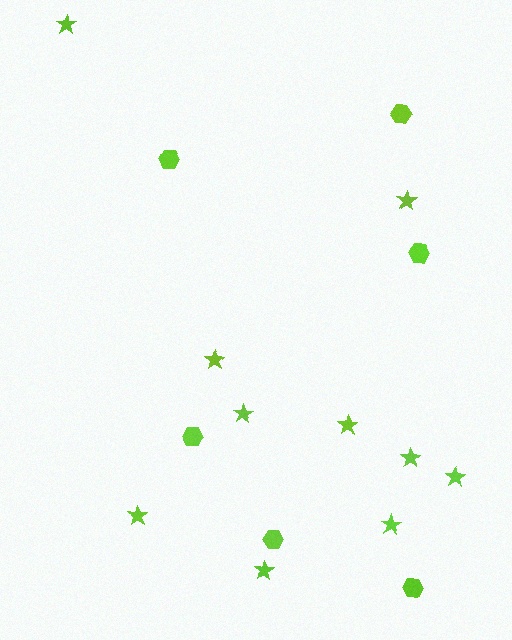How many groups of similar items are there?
There are 2 groups: one group of stars (10) and one group of hexagons (6).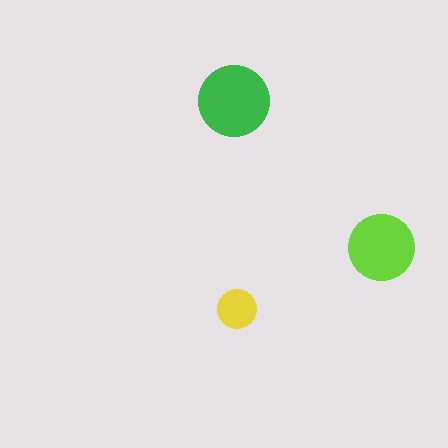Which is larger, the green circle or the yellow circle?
The green one.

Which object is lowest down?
The yellow circle is bottommost.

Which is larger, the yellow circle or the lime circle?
The lime one.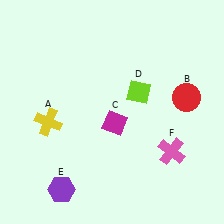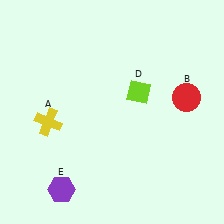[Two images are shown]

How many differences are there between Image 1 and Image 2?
There are 2 differences between the two images.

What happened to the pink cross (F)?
The pink cross (F) was removed in Image 2. It was in the bottom-right area of Image 1.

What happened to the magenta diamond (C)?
The magenta diamond (C) was removed in Image 2. It was in the bottom-right area of Image 1.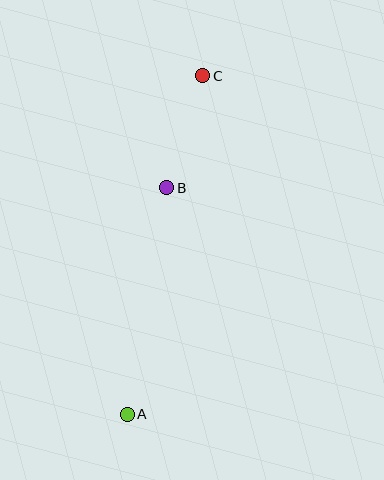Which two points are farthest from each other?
Points A and C are farthest from each other.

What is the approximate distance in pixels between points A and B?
The distance between A and B is approximately 230 pixels.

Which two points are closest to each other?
Points B and C are closest to each other.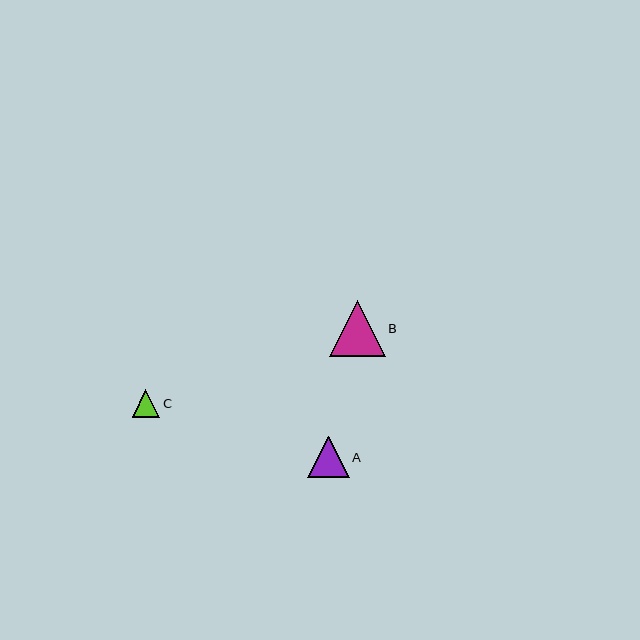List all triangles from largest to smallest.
From largest to smallest: B, A, C.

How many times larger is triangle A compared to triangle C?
Triangle A is approximately 1.5 times the size of triangle C.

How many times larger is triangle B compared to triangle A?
Triangle B is approximately 1.4 times the size of triangle A.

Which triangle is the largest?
Triangle B is the largest with a size of approximately 56 pixels.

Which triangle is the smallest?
Triangle C is the smallest with a size of approximately 28 pixels.